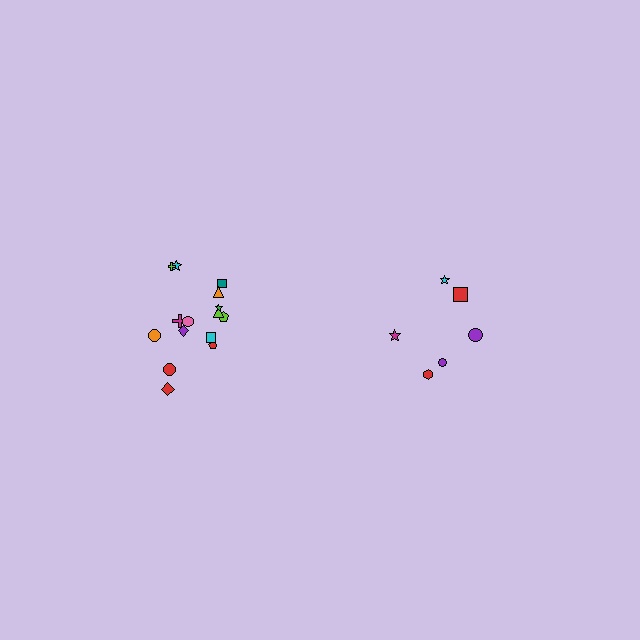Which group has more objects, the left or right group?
The left group.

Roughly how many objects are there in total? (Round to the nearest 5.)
Roughly 20 objects in total.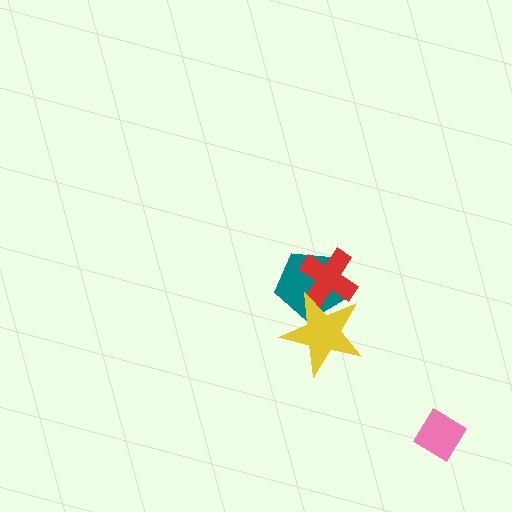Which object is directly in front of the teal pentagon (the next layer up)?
The red cross is directly in front of the teal pentagon.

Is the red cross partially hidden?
Yes, it is partially covered by another shape.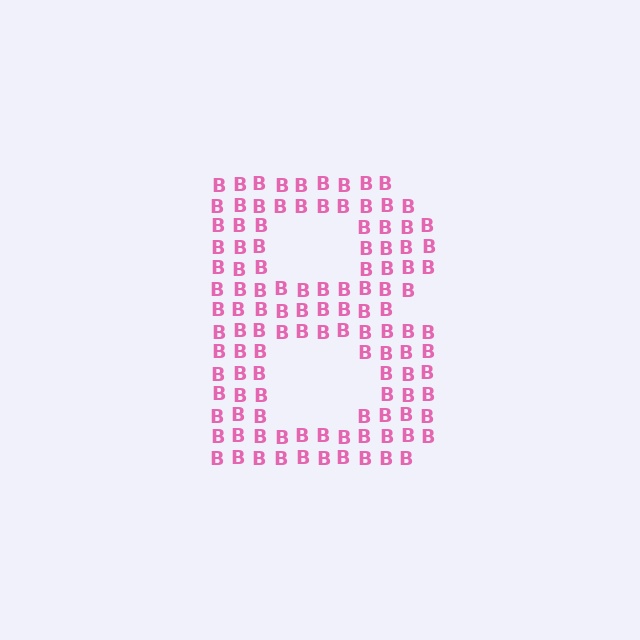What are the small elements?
The small elements are letter B's.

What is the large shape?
The large shape is the letter B.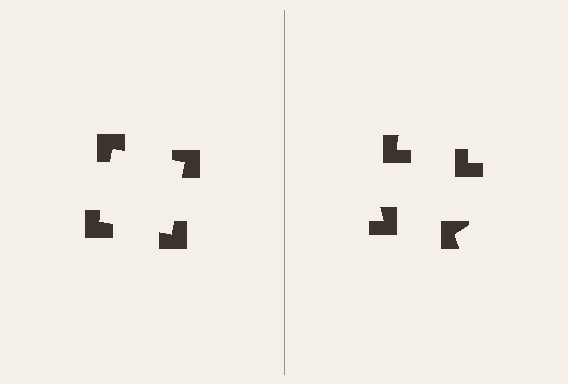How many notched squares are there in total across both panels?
8 — 4 on each side.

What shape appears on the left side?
An illusory square.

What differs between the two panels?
The notched squares are positioned identically on both sides; only the wedge orientations differ. On the left they align to a square; on the right they are misaligned.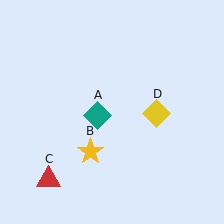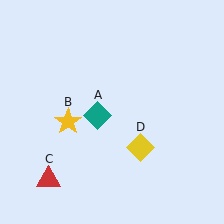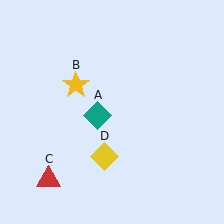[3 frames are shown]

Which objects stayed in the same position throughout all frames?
Teal diamond (object A) and red triangle (object C) remained stationary.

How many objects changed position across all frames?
2 objects changed position: yellow star (object B), yellow diamond (object D).